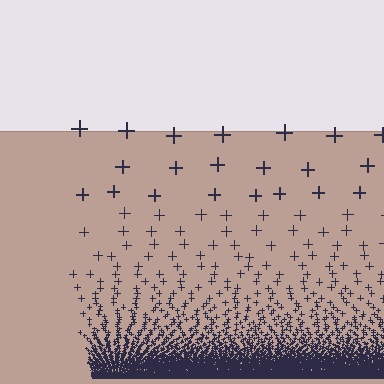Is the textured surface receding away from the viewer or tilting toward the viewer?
The surface appears to tilt toward the viewer. Texture elements get larger and sparser toward the top.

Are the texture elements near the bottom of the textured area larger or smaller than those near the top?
Smaller. The gradient is inverted — elements near the bottom are smaller and denser.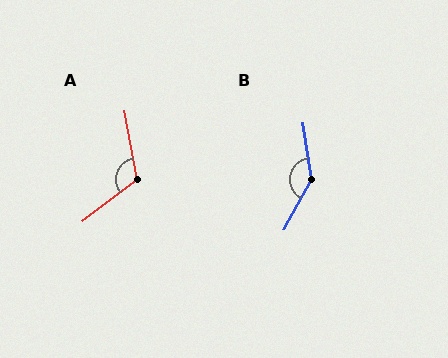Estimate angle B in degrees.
Approximately 143 degrees.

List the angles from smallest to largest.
A (117°), B (143°).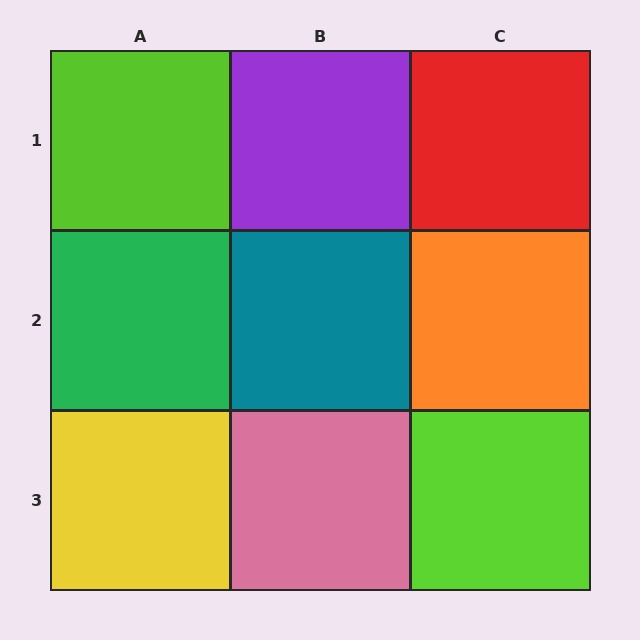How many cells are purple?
1 cell is purple.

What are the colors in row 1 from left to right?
Lime, purple, red.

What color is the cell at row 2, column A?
Green.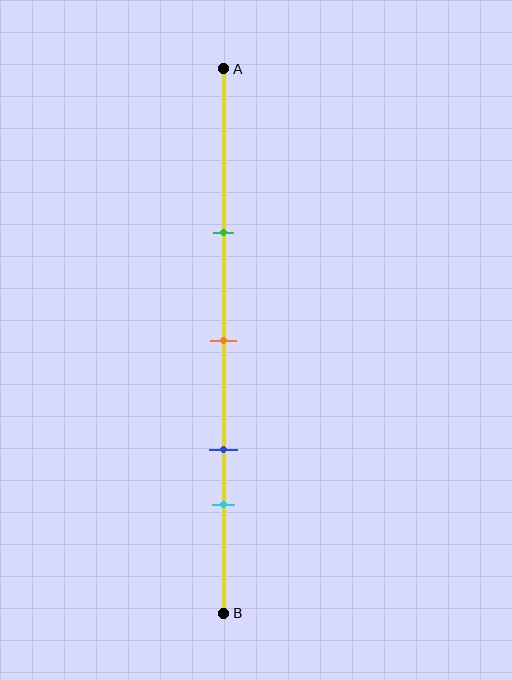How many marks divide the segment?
There are 4 marks dividing the segment.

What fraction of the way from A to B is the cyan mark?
The cyan mark is approximately 80% (0.8) of the way from A to B.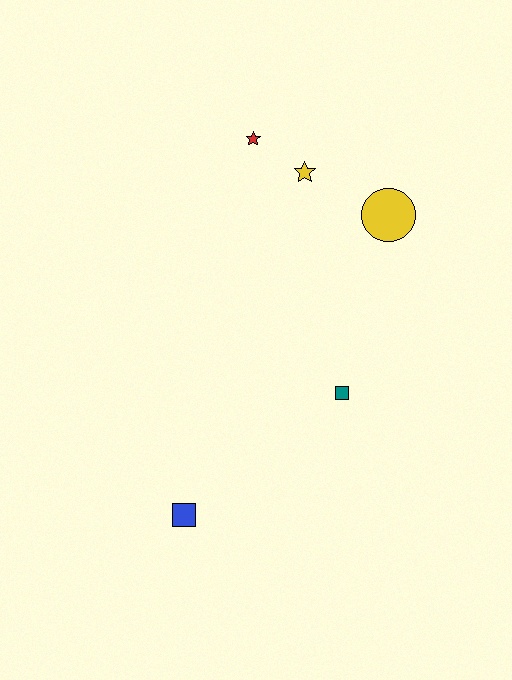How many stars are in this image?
There are 2 stars.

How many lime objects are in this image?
There are no lime objects.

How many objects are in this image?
There are 5 objects.